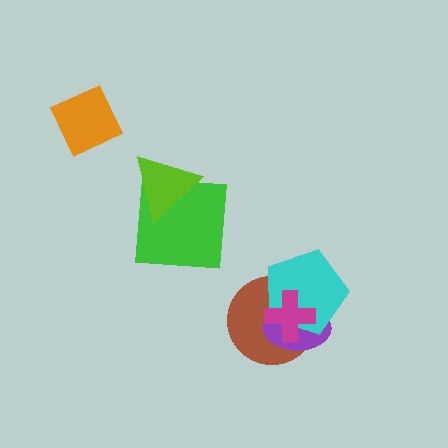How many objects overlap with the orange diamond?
0 objects overlap with the orange diamond.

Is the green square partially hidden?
Yes, it is partially covered by another shape.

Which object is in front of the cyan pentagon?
The magenta cross is in front of the cyan pentagon.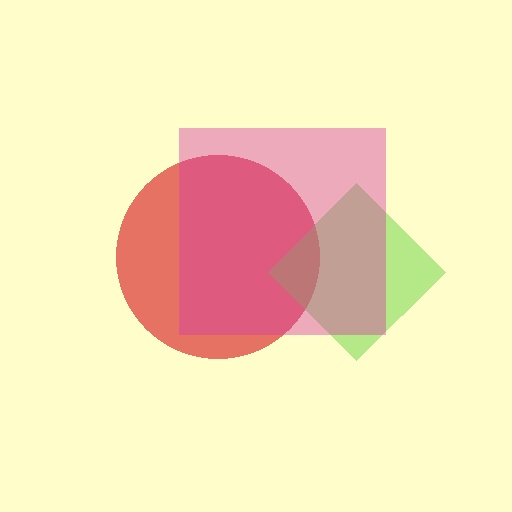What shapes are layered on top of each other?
The layered shapes are: a red circle, a lime diamond, a magenta square.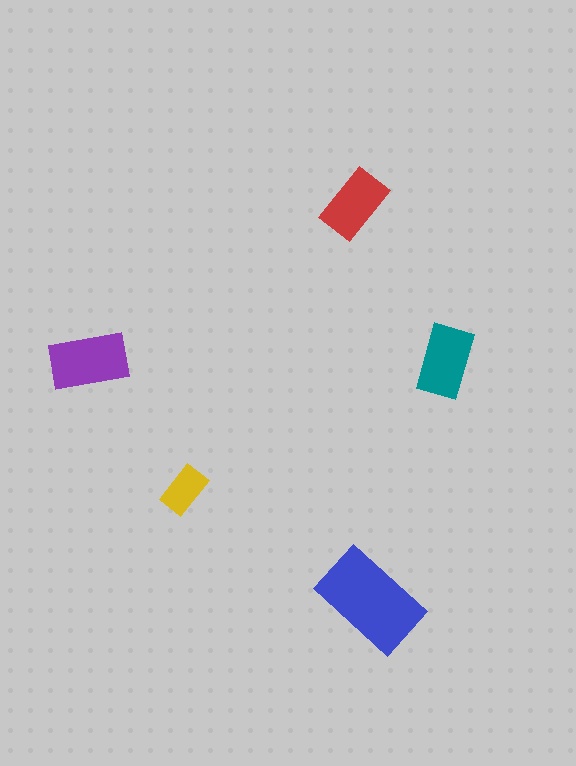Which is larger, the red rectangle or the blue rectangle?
The blue one.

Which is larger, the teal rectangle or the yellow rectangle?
The teal one.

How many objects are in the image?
There are 5 objects in the image.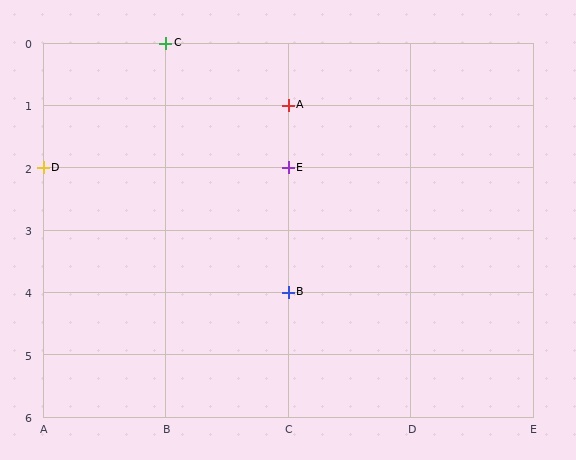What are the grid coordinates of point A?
Point A is at grid coordinates (C, 1).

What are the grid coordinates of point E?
Point E is at grid coordinates (C, 2).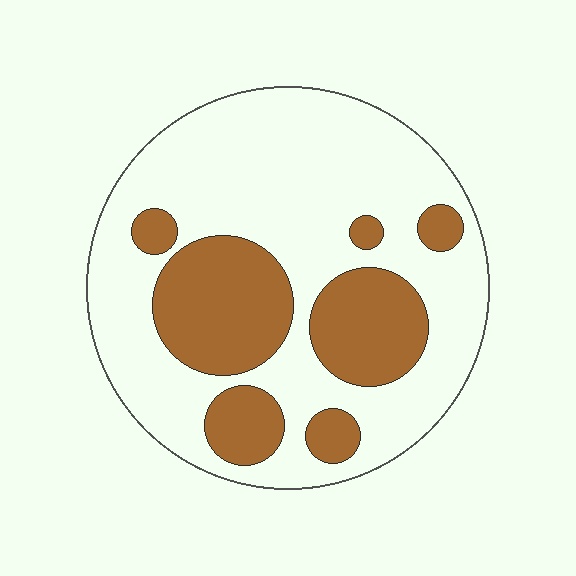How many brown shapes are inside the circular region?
7.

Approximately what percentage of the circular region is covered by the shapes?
Approximately 30%.